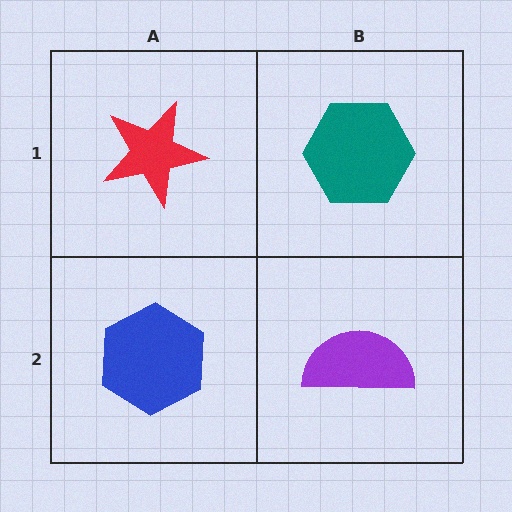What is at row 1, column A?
A red star.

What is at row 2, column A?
A blue hexagon.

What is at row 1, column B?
A teal hexagon.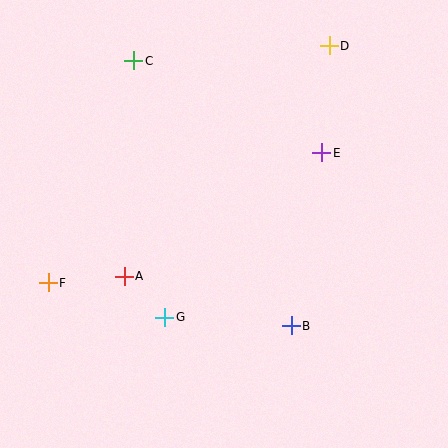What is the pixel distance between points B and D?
The distance between B and D is 283 pixels.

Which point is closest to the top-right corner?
Point D is closest to the top-right corner.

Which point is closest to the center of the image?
Point G at (165, 317) is closest to the center.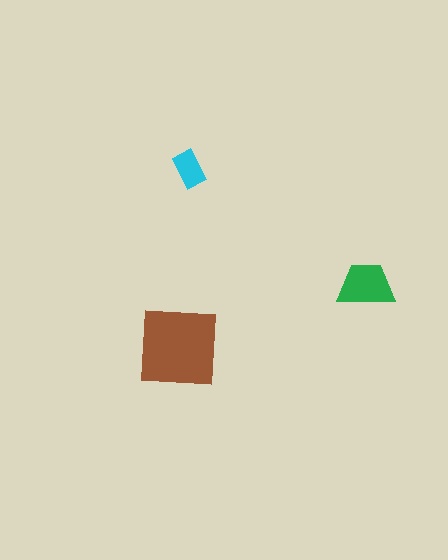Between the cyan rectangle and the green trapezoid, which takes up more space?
The green trapezoid.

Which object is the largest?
The brown square.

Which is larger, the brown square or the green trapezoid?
The brown square.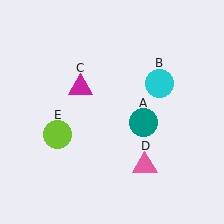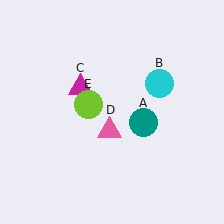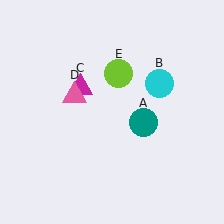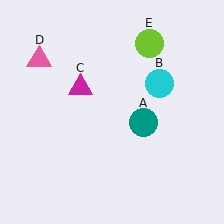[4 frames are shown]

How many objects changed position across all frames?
2 objects changed position: pink triangle (object D), lime circle (object E).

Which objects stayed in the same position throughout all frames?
Teal circle (object A) and cyan circle (object B) and magenta triangle (object C) remained stationary.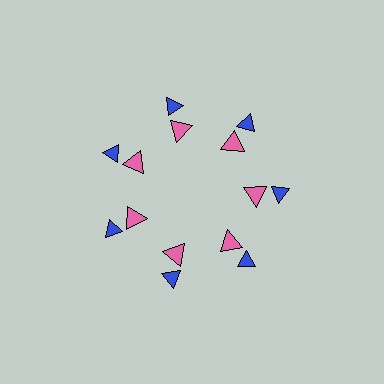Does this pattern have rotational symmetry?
Yes, this pattern has 7-fold rotational symmetry. It looks the same after rotating 51 degrees around the center.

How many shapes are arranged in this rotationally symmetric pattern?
There are 14 shapes, arranged in 7 groups of 2.